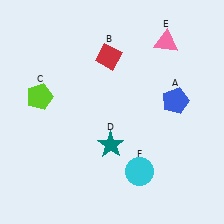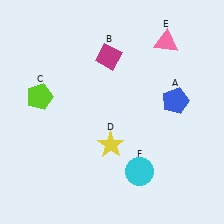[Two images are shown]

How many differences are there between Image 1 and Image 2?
There are 2 differences between the two images.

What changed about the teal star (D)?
In Image 1, D is teal. In Image 2, it changed to yellow.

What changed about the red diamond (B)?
In Image 1, B is red. In Image 2, it changed to magenta.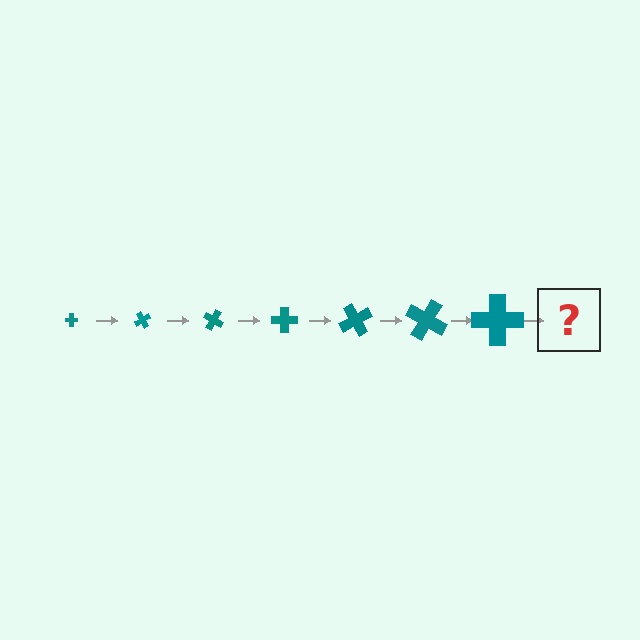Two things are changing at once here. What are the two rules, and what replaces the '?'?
The two rules are that the cross grows larger each step and it rotates 60 degrees each step. The '?' should be a cross, larger than the previous one and rotated 420 degrees from the start.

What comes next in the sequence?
The next element should be a cross, larger than the previous one and rotated 420 degrees from the start.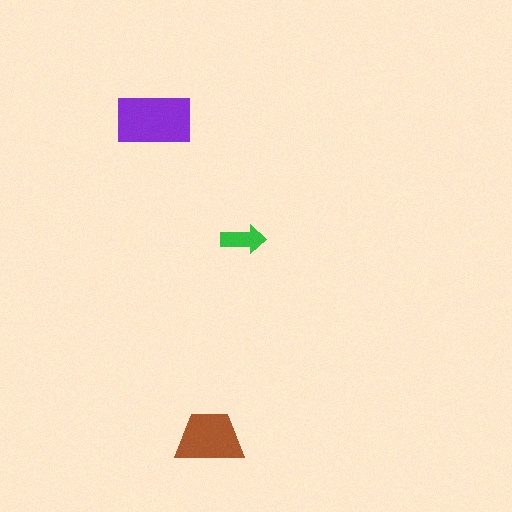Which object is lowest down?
The brown trapezoid is bottommost.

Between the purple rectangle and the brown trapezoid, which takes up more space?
The purple rectangle.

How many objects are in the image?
There are 3 objects in the image.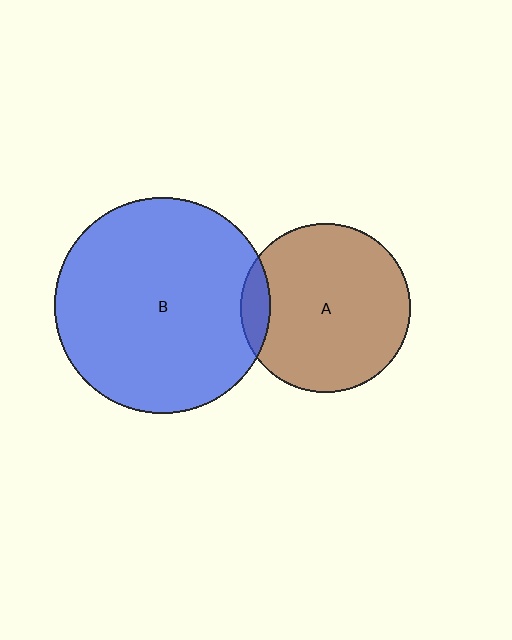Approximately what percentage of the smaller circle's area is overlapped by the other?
Approximately 10%.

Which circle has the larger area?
Circle B (blue).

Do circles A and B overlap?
Yes.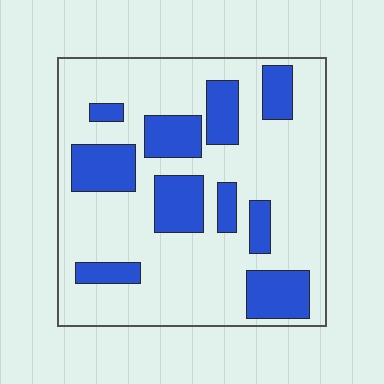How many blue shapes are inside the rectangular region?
10.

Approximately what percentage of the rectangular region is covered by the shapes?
Approximately 25%.